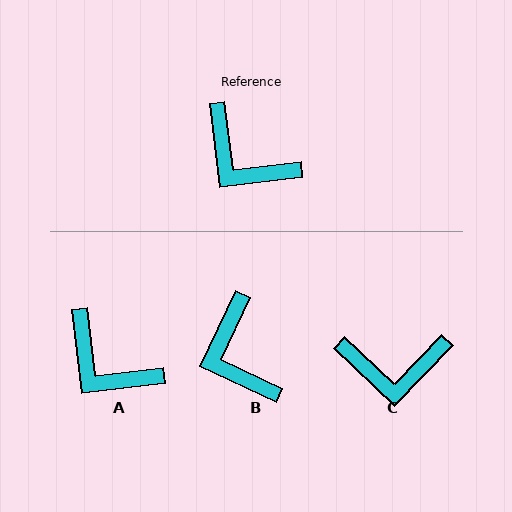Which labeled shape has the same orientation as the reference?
A.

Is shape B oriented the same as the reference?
No, it is off by about 32 degrees.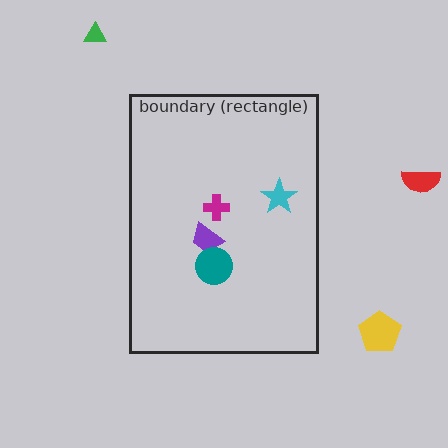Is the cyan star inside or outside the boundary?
Inside.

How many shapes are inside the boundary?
4 inside, 3 outside.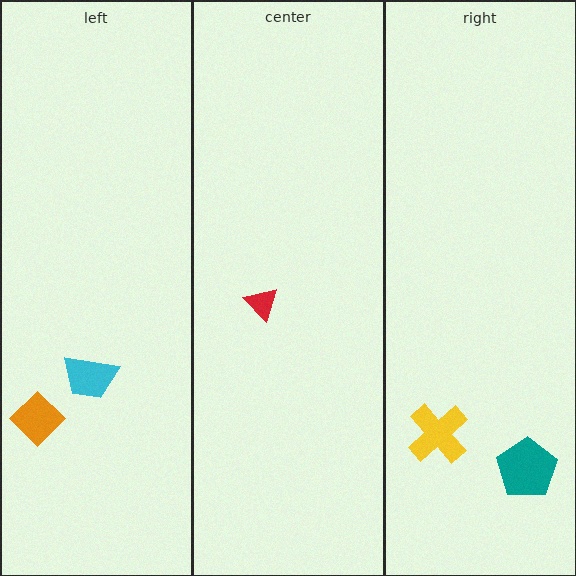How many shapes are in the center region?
1.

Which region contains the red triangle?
The center region.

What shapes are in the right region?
The yellow cross, the teal pentagon.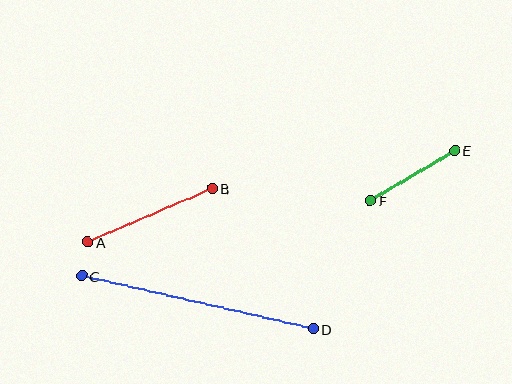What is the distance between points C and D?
The distance is approximately 238 pixels.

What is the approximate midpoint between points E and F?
The midpoint is at approximately (413, 175) pixels.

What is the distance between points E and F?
The distance is approximately 98 pixels.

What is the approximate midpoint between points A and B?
The midpoint is at approximately (150, 215) pixels.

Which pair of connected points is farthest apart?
Points C and D are farthest apart.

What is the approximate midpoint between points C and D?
The midpoint is at approximately (197, 302) pixels.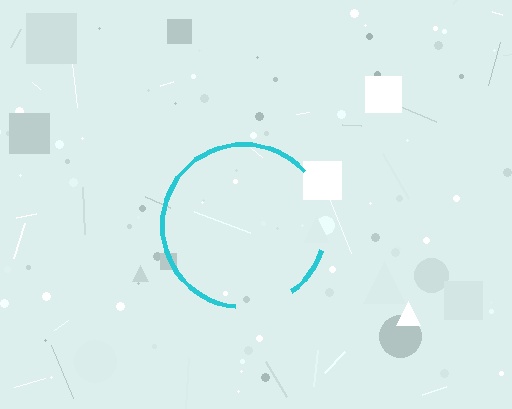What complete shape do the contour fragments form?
The contour fragments form a circle.